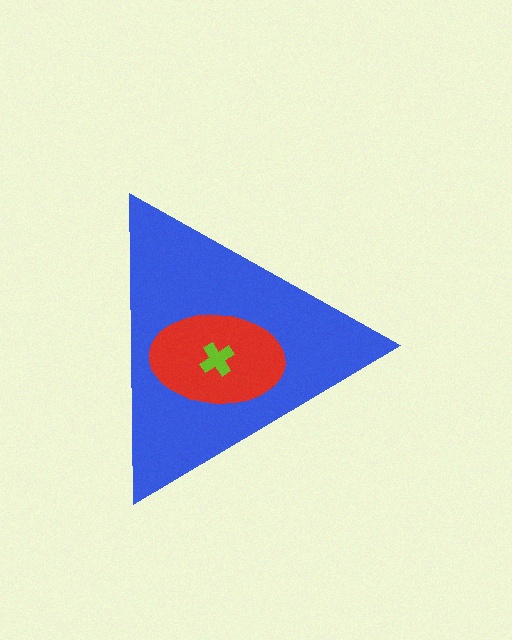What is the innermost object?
The lime cross.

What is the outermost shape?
The blue triangle.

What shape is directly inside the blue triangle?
The red ellipse.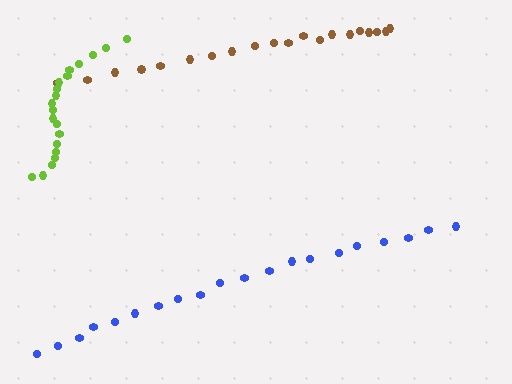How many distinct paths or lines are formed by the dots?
There are 3 distinct paths.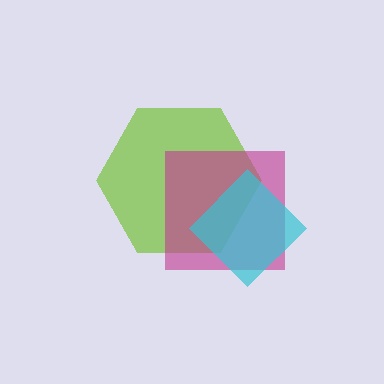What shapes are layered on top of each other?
The layered shapes are: a lime hexagon, a magenta square, a cyan diamond.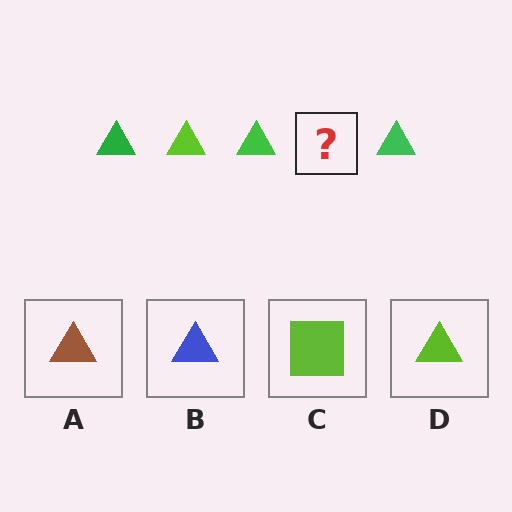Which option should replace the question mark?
Option D.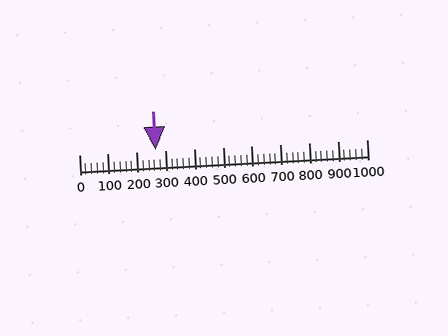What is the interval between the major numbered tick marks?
The major tick marks are spaced 100 units apart.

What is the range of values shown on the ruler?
The ruler shows values from 0 to 1000.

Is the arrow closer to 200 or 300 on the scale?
The arrow is closer to 300.